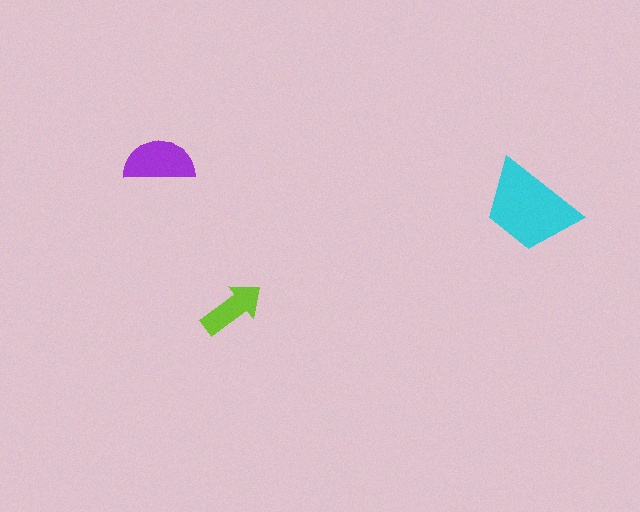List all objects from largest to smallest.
The cyan trapezoid, the purple semicircle, the lime arrow.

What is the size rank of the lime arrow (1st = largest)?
3rd.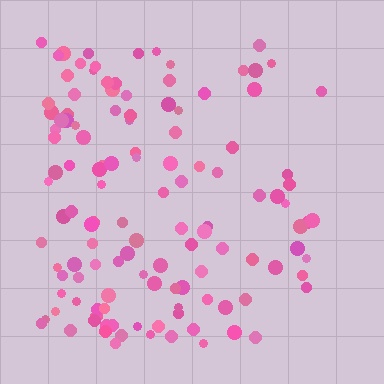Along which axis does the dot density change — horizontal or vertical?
Horizontal.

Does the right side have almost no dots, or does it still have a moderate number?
Still a moderate number, just noticeably fewer than the left.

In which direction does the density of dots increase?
From right to left, with the left side densest.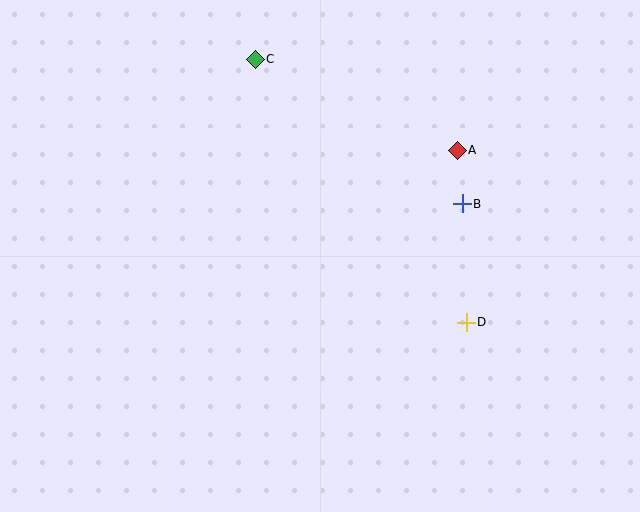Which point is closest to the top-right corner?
Point A is closest to the top-right corner.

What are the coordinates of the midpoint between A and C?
The midpoint between A and C is at (356, 105).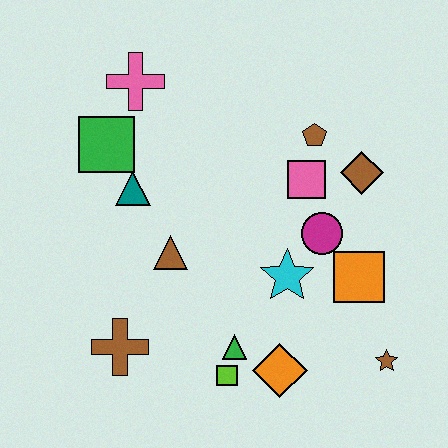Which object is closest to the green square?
The teal triangle is closest to the green square.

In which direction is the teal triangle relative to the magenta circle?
The teal triangle is to the left of the magenta circle.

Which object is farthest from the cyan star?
The pink cross is farthest from the cyan star.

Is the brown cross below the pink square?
Yes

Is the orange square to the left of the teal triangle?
No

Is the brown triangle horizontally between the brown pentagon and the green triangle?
No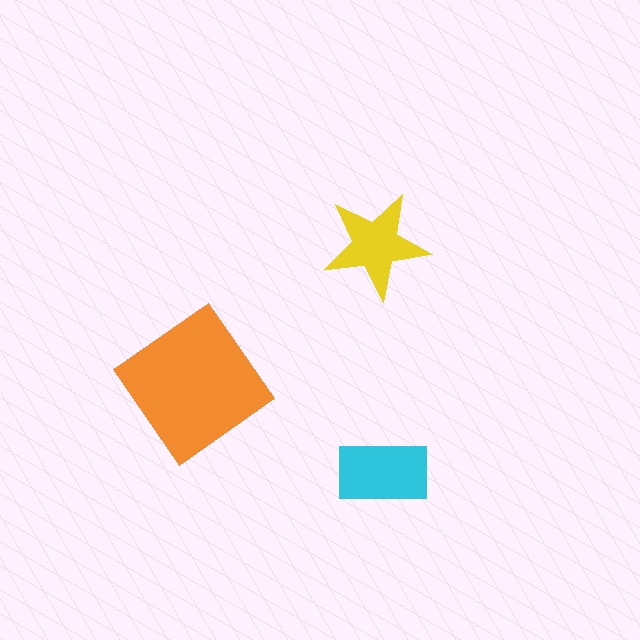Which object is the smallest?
The yellow star.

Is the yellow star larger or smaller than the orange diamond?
Smaller.